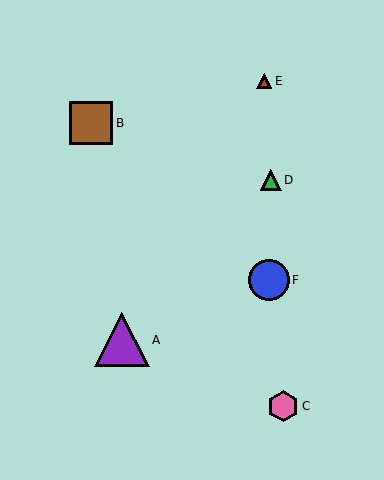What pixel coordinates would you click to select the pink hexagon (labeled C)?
Click at (283, 406) to select the pink hexagon C.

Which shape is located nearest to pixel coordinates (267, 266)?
The blue circle (labeled F) at (269, 280) is nearest to that location.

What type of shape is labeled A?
Shape A is a purple triangle.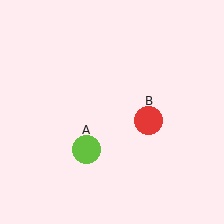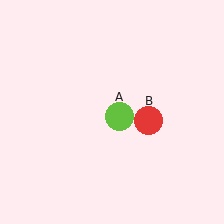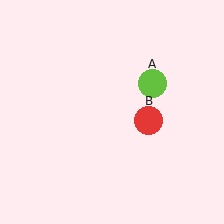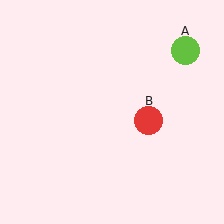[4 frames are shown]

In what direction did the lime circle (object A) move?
The lime circle (object A) moved up and to the right.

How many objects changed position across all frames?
1 object changed position: lime circle (object A).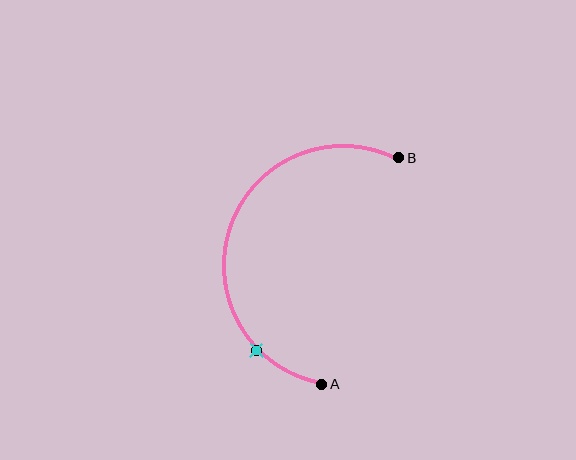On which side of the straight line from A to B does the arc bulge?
The arc bulges to the left of the straight line connecting A and B.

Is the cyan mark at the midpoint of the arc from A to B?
No. The cyan mark lies on the arc but is closer to endpoint A. The arc midpoint would be at the point on the curve equidistant along the arc from both A and B.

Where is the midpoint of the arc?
The arc midpoint is the point on the curve farthest from the straight line joining A and B. It sits to the left of that line.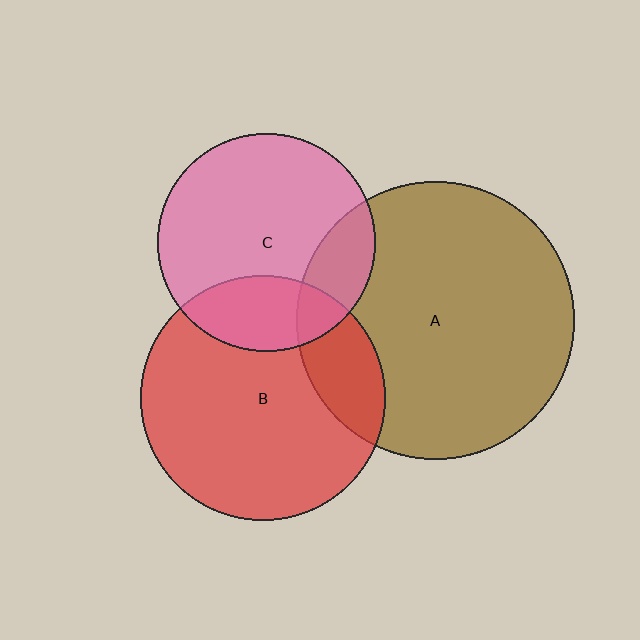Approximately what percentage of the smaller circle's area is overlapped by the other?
Approximately 20%.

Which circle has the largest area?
Circle A (brown).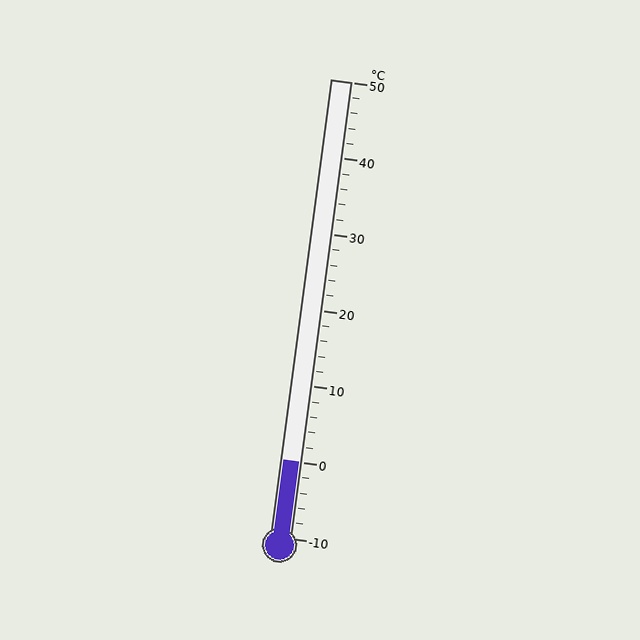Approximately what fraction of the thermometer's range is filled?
The thermometer is filled to approximately 15% of its range.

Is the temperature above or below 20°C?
The temperature is below 20°C.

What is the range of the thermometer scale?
The thermometer scale ranges from -10°C to 50°C.